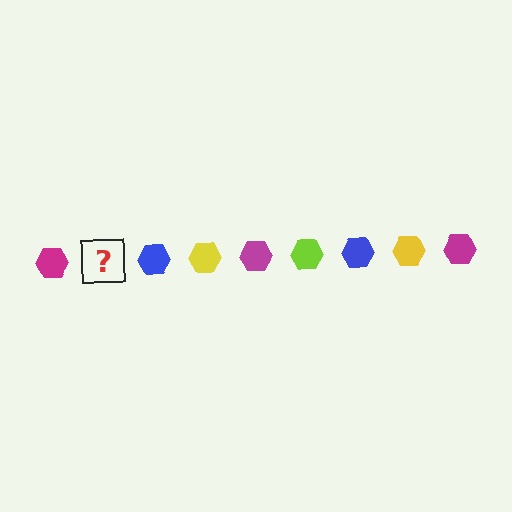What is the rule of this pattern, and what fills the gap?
The rule is that the pattern cycles through magenta, lime, blue, yellow hexagons. The gap should be filled with a lime hexagon.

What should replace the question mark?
The question mark should be replaced with a lime hexagon.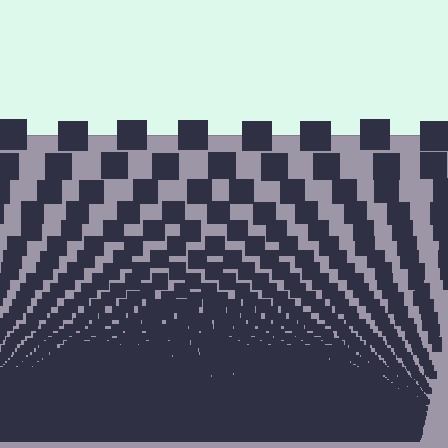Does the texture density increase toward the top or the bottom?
Density increases toward the bottom.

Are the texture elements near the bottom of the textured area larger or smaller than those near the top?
Smaller. The gradient is inverted — elements near the bottom are smaller and denser.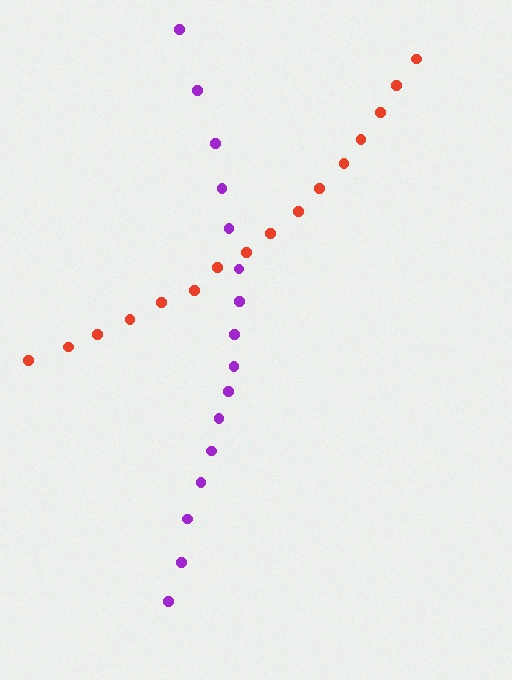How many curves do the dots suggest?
There are 2 distinct paths.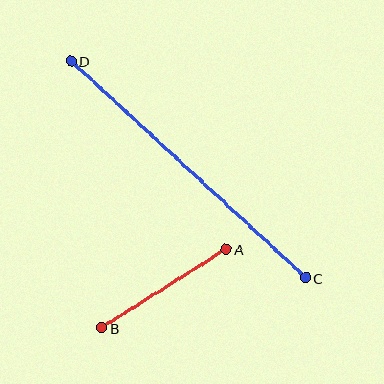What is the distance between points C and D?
The distance is approximately 319 pixels.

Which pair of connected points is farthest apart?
Points C and D are farthest apart.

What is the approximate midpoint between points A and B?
The midpoint is at approximately (164, 289) pixels.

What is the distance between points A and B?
The distance is approximately 147 pixels.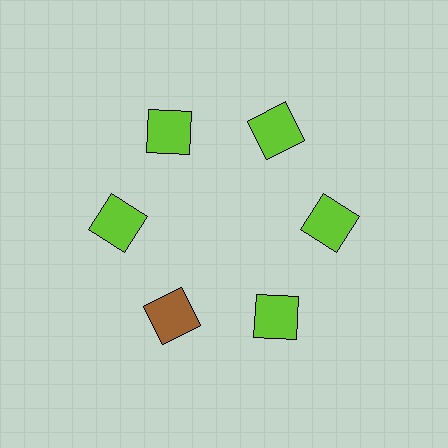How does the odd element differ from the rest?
It has a different color: brown instead of lime.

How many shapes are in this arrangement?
There are 6 shapes arranged in a ring pattern.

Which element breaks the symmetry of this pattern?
The brown square at roughly the 7 o'clock position breaks the symmetry. All other shapes are lime squares.